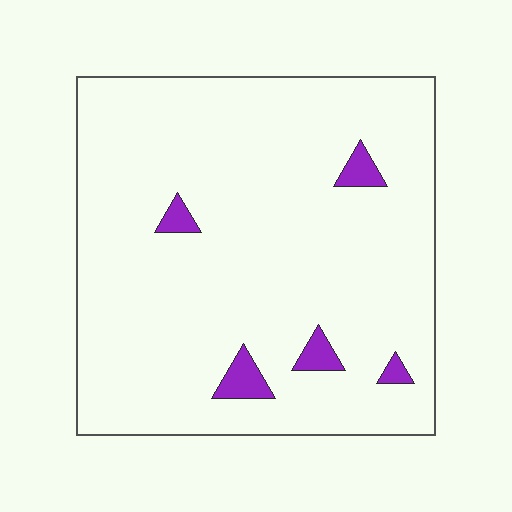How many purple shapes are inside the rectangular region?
5.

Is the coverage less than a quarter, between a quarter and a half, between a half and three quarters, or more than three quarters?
Less than a quarter.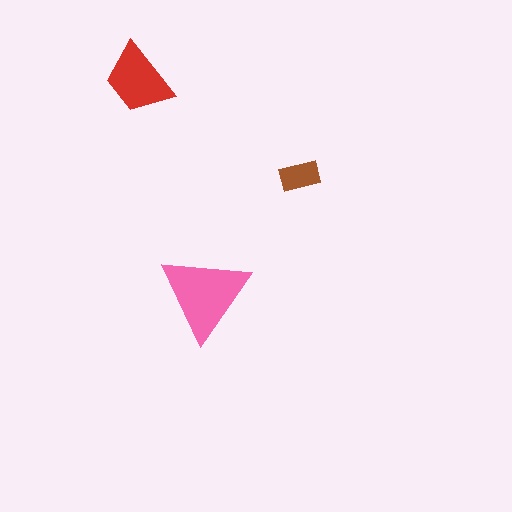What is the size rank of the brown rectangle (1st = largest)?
3rd.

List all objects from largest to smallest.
The pink triangle, the red trapezoid, the brown rectangle.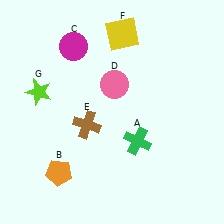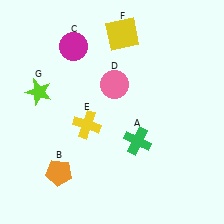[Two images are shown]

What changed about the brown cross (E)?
In Image 1, E is brown. In Image 2, it changed to yellow.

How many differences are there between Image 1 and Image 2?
There is 1 difference between the two images.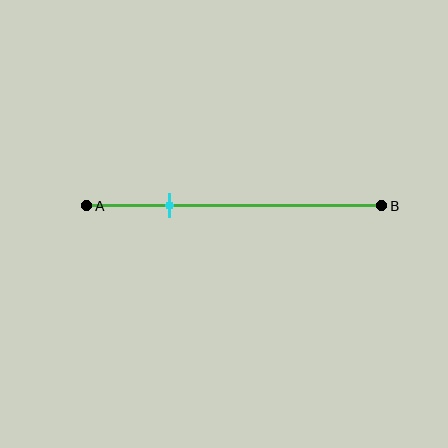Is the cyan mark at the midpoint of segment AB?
No, the mark is at about 30% from A, not at the 50% midpoint.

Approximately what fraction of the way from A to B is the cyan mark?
The cyan mark is approximately 30% of the way from A to B.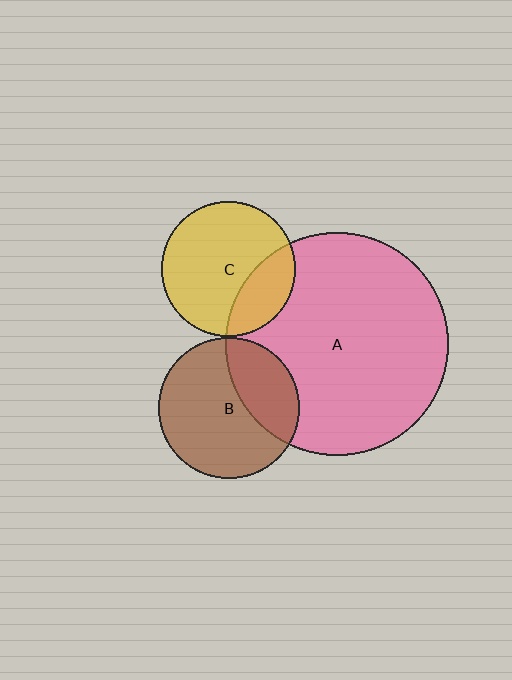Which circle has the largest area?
Circle A (pink).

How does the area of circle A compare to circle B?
Approximately 2.5 times.